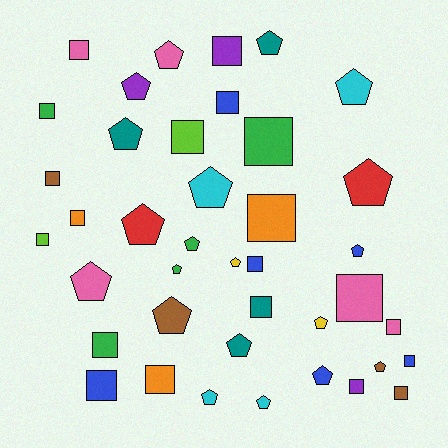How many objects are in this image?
There are 40 objects.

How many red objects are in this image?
There are 2 red objects.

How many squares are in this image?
There are 20 squares.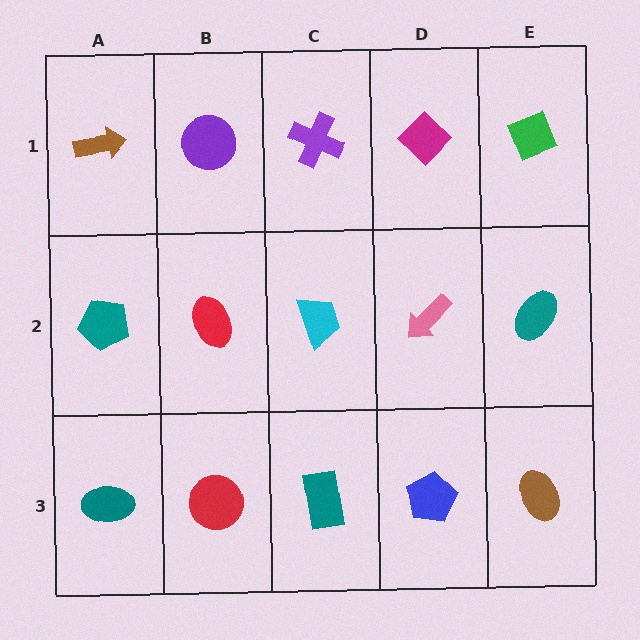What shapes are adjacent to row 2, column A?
A brown arrow (row 1, column A), a teal ellipse (row 3, column A), a red ellipse (row 2, column B).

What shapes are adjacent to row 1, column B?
A red ellipse (row 2, column B), a brown arrow (row 1, column A), a purple cross (row 1, column C).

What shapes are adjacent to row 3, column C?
A cyan trapezoid (row 2, column C), a red circle (row 3, column B), a blue pentagon (row 3, column D).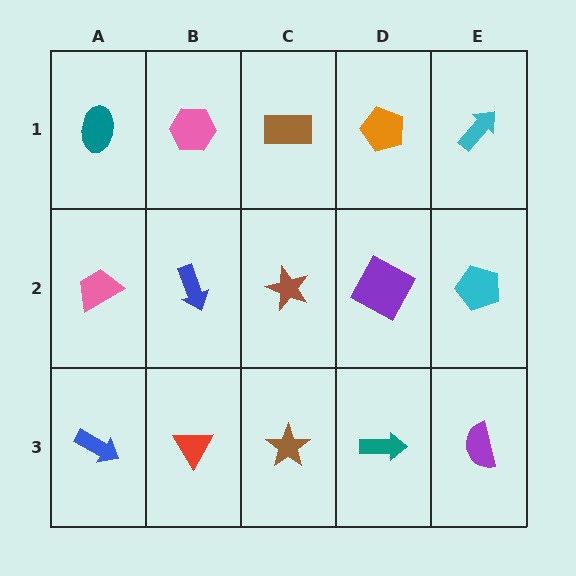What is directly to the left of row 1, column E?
An orange pentagon.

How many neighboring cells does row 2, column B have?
4.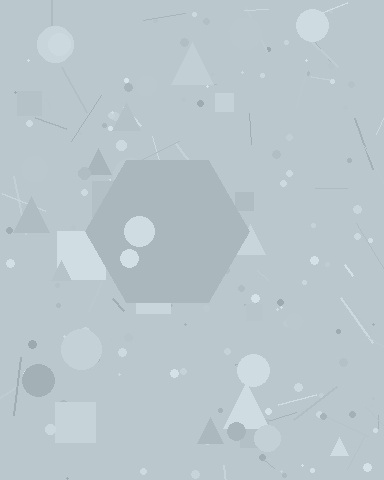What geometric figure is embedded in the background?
A hexagon is embedded in the background.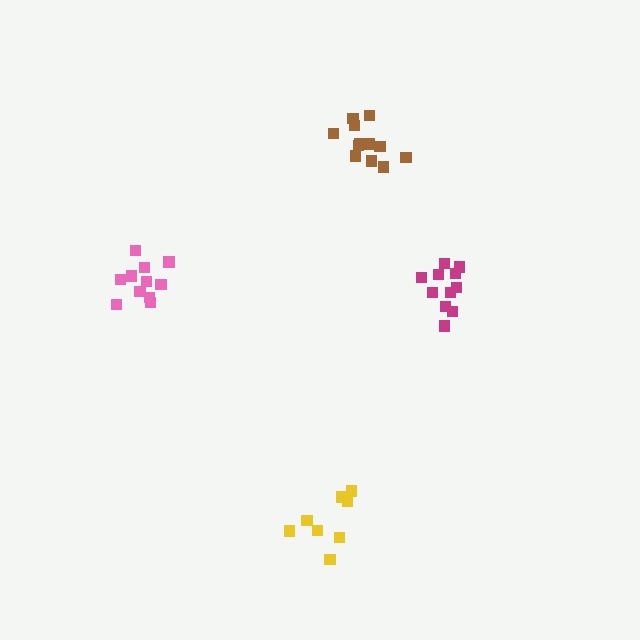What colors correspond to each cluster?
The clusters are colored: pink, brown, magenta, yellow.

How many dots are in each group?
Group 1: 11 dots, Group 2: 12 dots, Group 3: 11 dots, Group 4: 8 dots (42 total).